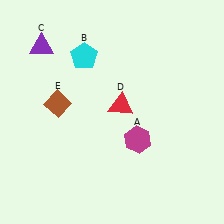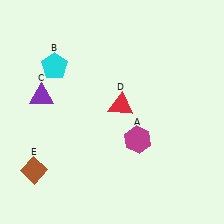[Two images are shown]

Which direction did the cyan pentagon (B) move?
The cyan pentagon (B) moved left.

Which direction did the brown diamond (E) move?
The brown diamond (E) moved down.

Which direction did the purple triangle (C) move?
The purple triangle (C) moved down.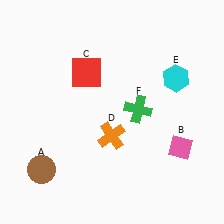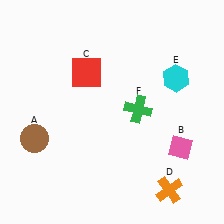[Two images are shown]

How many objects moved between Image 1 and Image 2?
2 objects moved between the two images.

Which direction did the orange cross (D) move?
The orange cross (D) moved right.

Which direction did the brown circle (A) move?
The brown circle (A) moved up.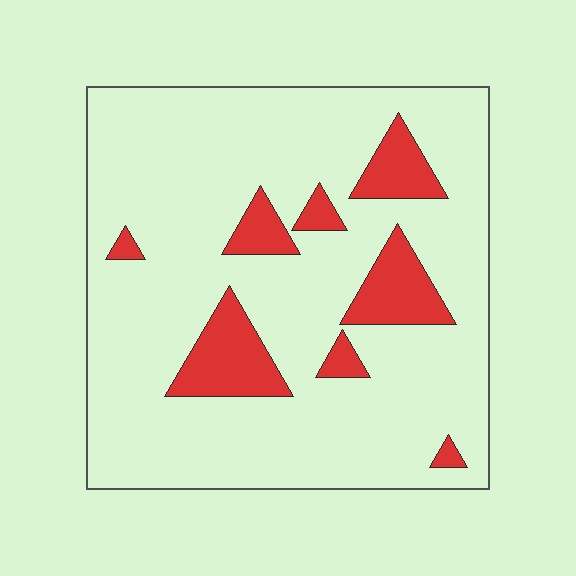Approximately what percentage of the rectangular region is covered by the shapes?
Approximately 15%.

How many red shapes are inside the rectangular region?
8.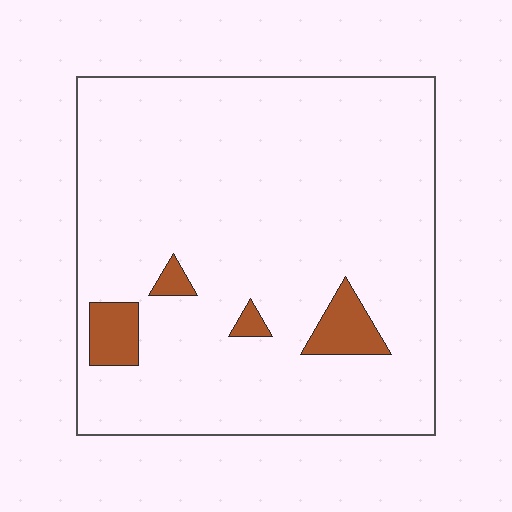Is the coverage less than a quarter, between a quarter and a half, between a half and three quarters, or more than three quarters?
Less than a quarter.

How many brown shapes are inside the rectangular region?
4.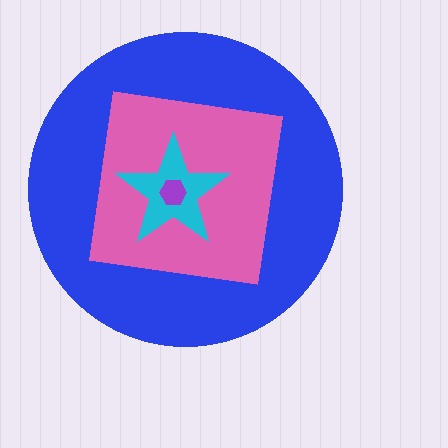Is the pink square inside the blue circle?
Yes.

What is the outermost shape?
The blue circle.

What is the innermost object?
The purple hexagon.